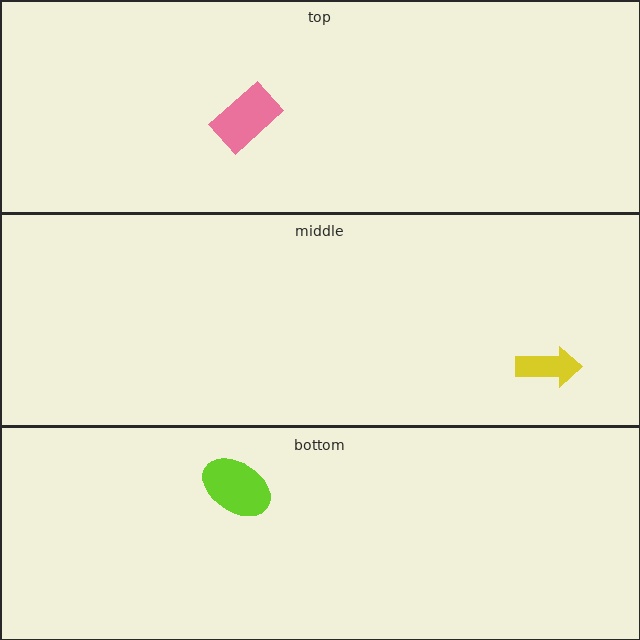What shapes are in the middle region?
The yellow arrow.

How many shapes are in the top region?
1.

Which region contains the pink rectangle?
The top region.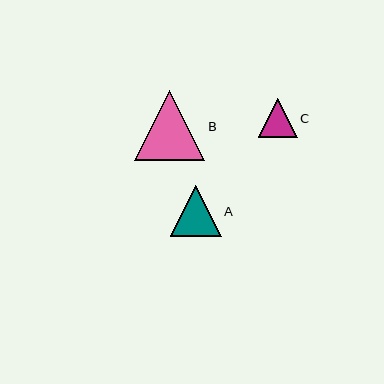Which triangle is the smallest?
Triangle C is the smallest with a size of approximately 38 pixels.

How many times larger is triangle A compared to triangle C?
Triangle A is approximately 1.3 times the size of triangle C.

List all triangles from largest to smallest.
From largest to smallest: B, A, C.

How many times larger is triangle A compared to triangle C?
Triangle A is approximately 1.3 times the size of triangle C.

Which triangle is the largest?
Triangle B is the largest with a size of approximately 70 pixels.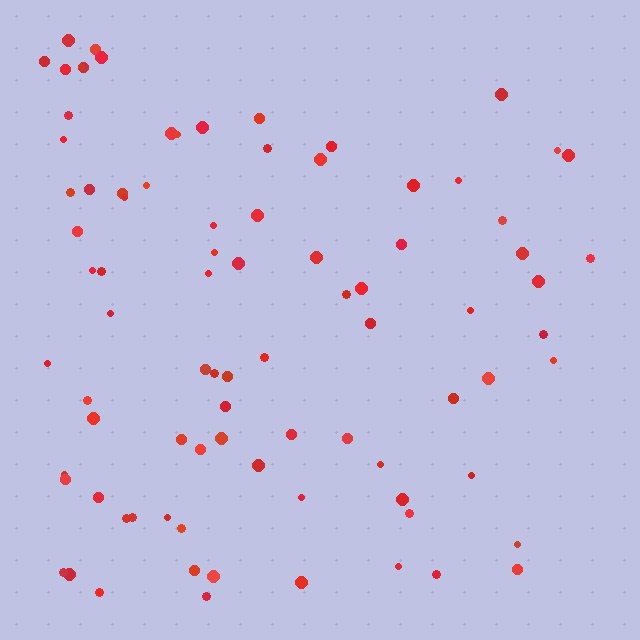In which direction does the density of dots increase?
From right to left, with the left side densest.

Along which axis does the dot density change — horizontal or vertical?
Horizontal.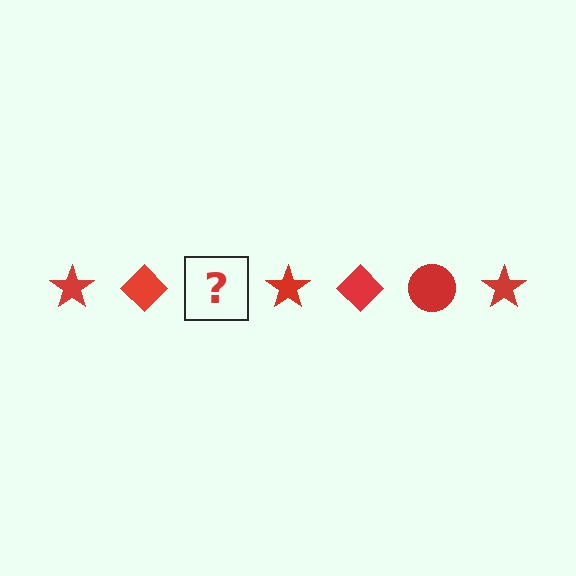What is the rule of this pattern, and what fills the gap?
The rule is that the pattern cycles through star, diamond, circle shapes in red. The gap should be filled with a red circle.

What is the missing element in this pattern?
The missing element is a red circle.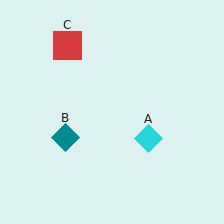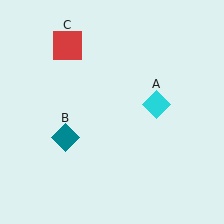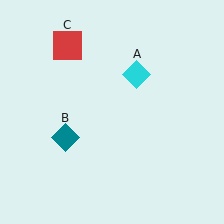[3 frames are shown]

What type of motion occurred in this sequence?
The cyan diamond (object A) rotated counterclockwise around the center of the scene.